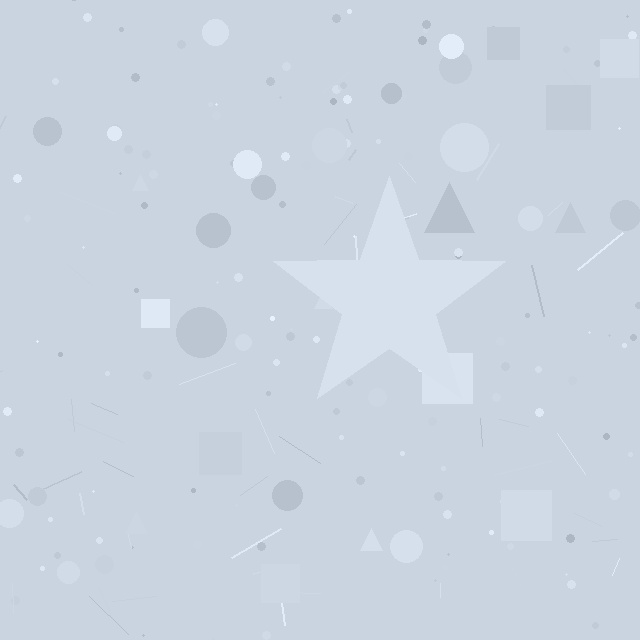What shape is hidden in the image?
A star is hidden in the image.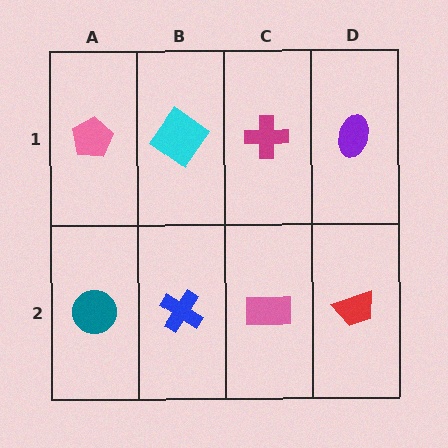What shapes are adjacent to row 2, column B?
A cyan diamond (row 1, column B), a teal circle (row 2, column A), a pink rectangle (row 2, column C).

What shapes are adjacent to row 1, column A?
A teal circle (row 2, column A), a cyan diamond (row 1, column B).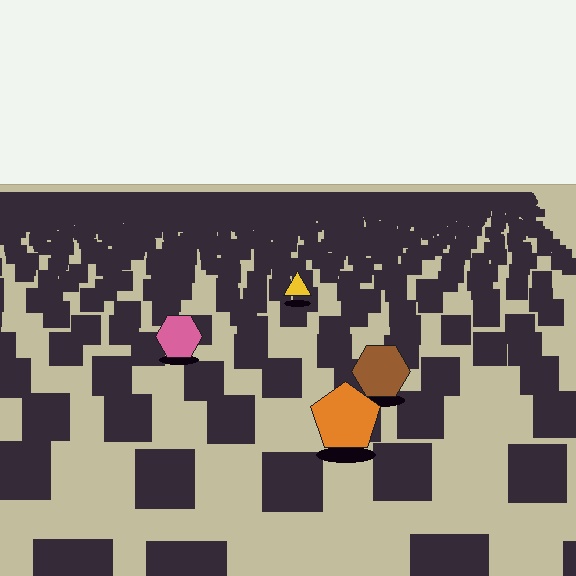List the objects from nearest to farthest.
From nearest to farthest: the orange pentagon, the brown hexagon, the pink hexagon, the yellow triangle.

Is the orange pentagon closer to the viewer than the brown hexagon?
Yes. The orange pentagon is closer — you can tell from the texture gradient: the ground texture is coarser near it.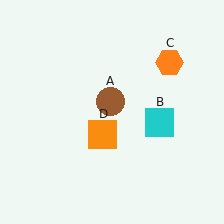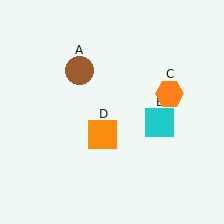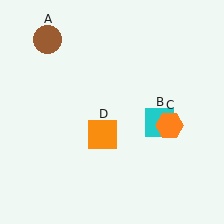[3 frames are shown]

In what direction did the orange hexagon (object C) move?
The orange hexagon (object C) moved down.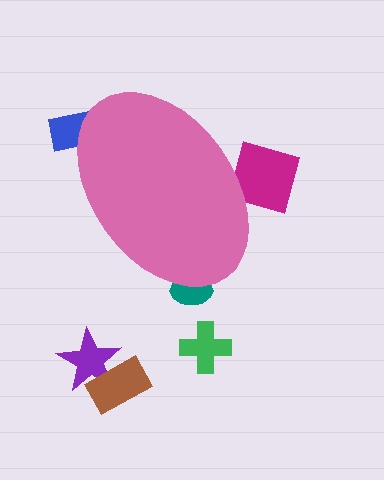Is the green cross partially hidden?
No, the green cross is fully visible.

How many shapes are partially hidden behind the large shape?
3 shapes are partially hidden.